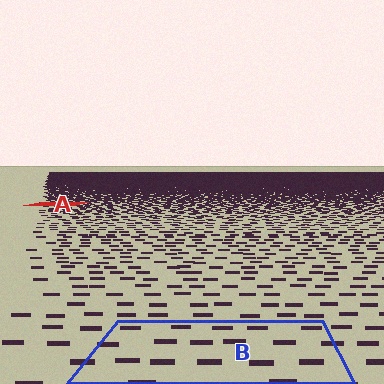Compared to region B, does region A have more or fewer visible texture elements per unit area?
Region A has more texture elements per unit area — they are packed more densely because it is farther away.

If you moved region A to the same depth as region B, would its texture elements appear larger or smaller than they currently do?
They would appear larger. At a closer depth, the same texture elements are projected at a bigger on-screen size.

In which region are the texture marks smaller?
The texture marks are smaller in region A, because it is farther away.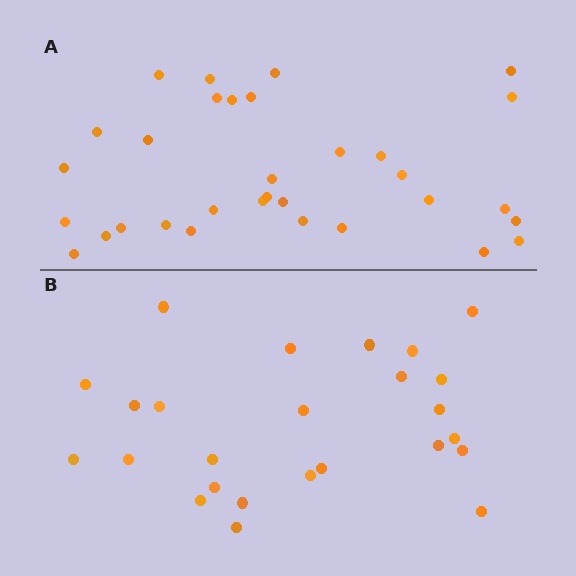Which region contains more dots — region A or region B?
Region A (the top region) has more dots.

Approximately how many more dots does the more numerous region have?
Region A has roughly 8 or so more dots than region B.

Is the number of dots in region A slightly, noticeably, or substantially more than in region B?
Region A has noticeably more, but not dramatically so. The ratio is roughly 1.3 to 1.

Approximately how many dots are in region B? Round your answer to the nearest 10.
About 20 dots. (The exact count is 25, which rounds to 20.)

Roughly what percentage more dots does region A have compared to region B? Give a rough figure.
About 30% more.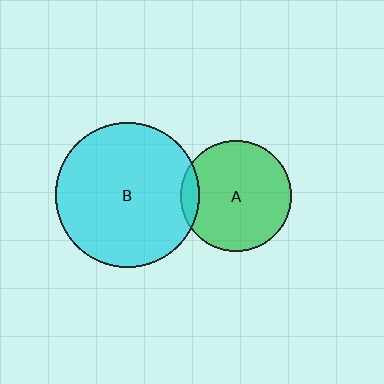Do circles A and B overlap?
Yes.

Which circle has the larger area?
Circle B (cyan).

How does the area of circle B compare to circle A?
Approximately 1.7 times.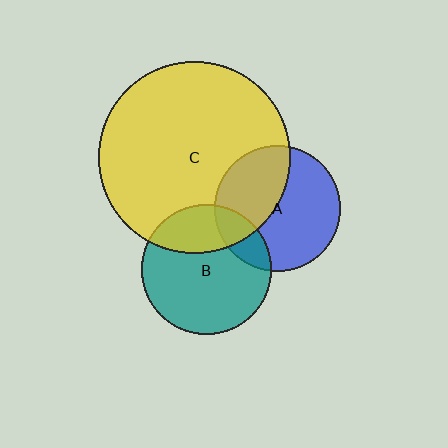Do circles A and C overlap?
Yes.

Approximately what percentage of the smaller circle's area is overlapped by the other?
Approximately 40%.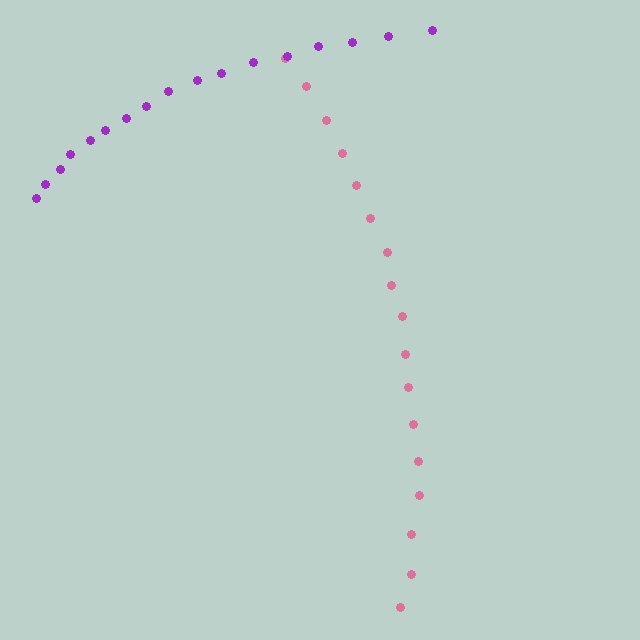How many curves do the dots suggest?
There are 2 distinct paths.